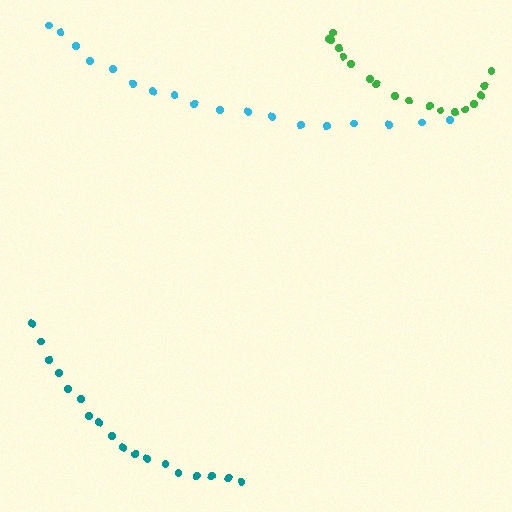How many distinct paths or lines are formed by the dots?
There are 3 distinct paths.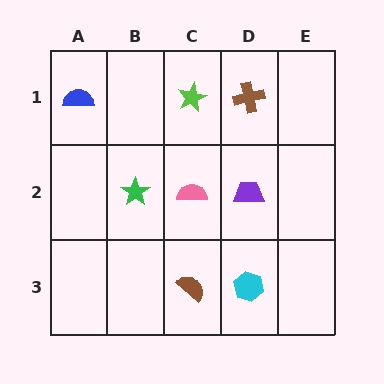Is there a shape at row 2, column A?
No, that cell is empty.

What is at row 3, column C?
A brown semicircle.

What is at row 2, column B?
A green star.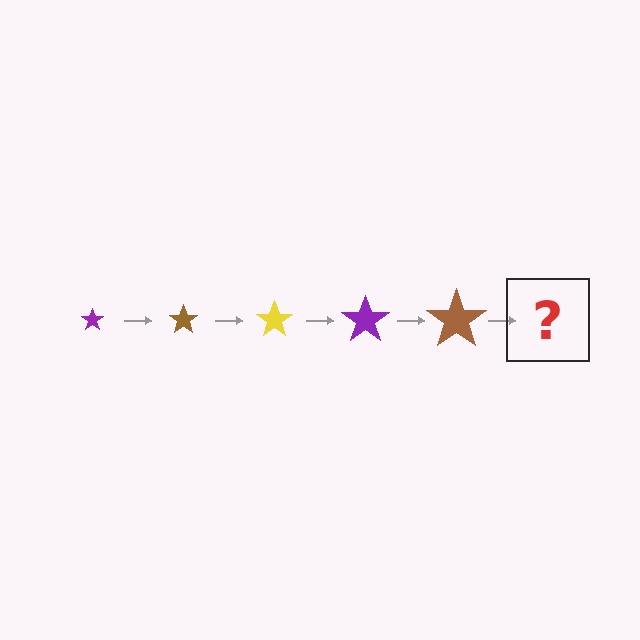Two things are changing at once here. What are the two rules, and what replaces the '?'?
The two rules are that the star grows larger each step and the color cycles through purple, brown, and yellow. The '?' should be a yellow star, larger than the previous one.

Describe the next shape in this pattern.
It should be a yellow star, larger than the previous one.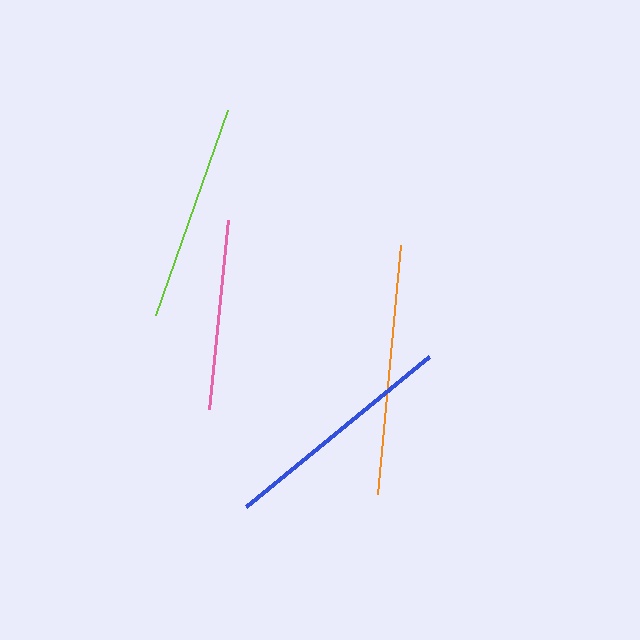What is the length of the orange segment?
The orange segment is approximately 250 pixels long.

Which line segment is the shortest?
The pink line is the shortest at approximately 190 pixels.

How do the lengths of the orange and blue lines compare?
The orange and blue lines are approximately the same length.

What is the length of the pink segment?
The pink segment is approximately 190 pixels long.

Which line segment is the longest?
The orange line is the longest at approximately 250 pixels.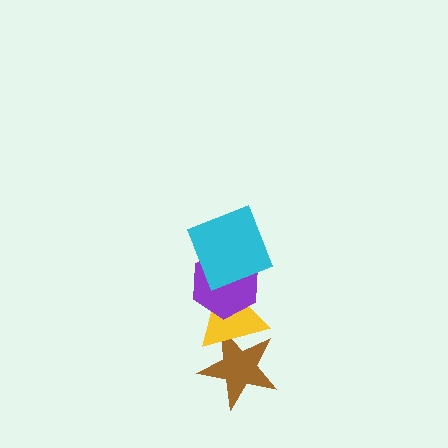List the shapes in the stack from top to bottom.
From top to bottom: the cyan square, the purple hexagon, the yellow triangle, the brown star.